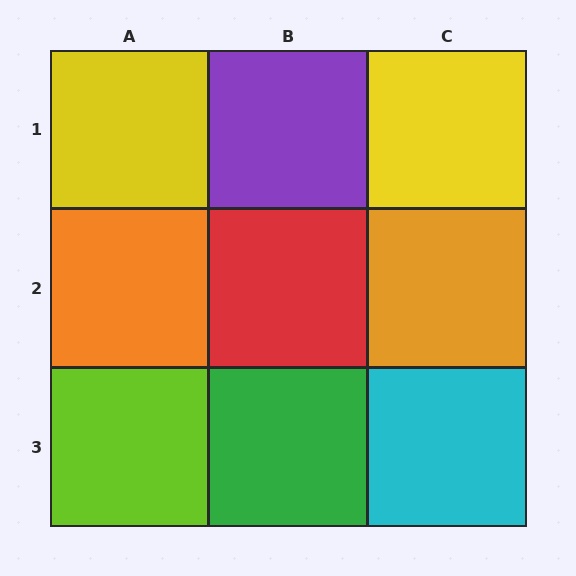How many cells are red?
1 cell is red.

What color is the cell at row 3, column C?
Cyan.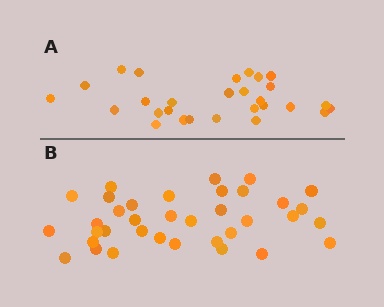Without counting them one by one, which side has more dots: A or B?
Region B (the bottom region) has more dots.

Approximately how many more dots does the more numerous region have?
Region B has roughly 8 or so more dots than region A.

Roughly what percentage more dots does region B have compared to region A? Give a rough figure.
About 30% more.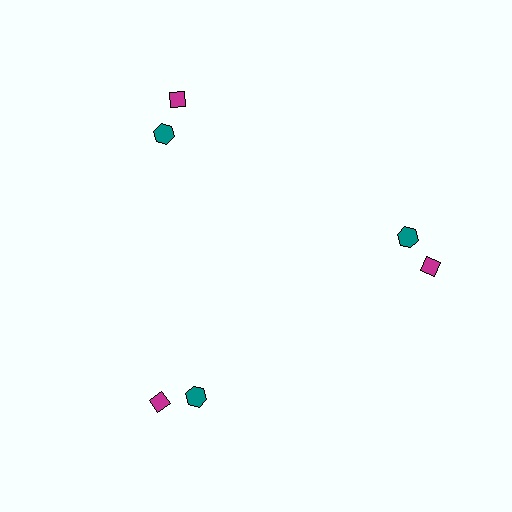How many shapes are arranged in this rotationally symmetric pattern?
There are 6 shapes, arranged in 3 groups of 2.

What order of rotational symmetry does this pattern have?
This pattern has 3-fold rotational symmetry.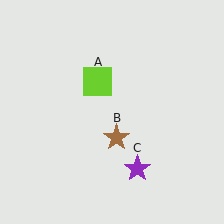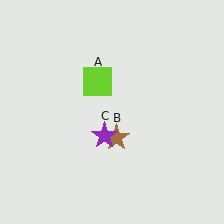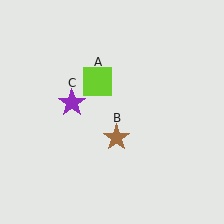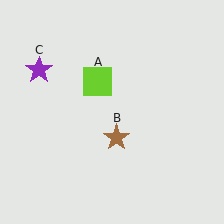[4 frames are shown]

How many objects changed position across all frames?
1 object changed position: purple star (object C).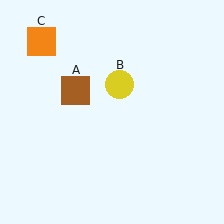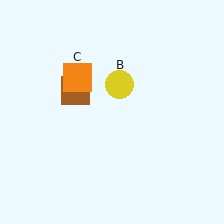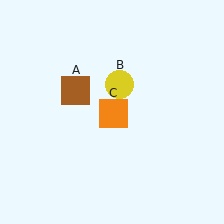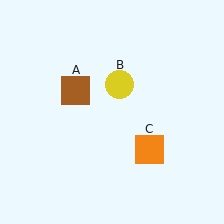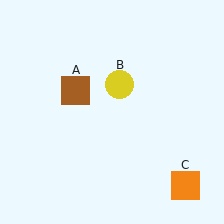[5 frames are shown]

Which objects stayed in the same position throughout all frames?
Brown square (object A) and yellow circle (object B) remained stationary.